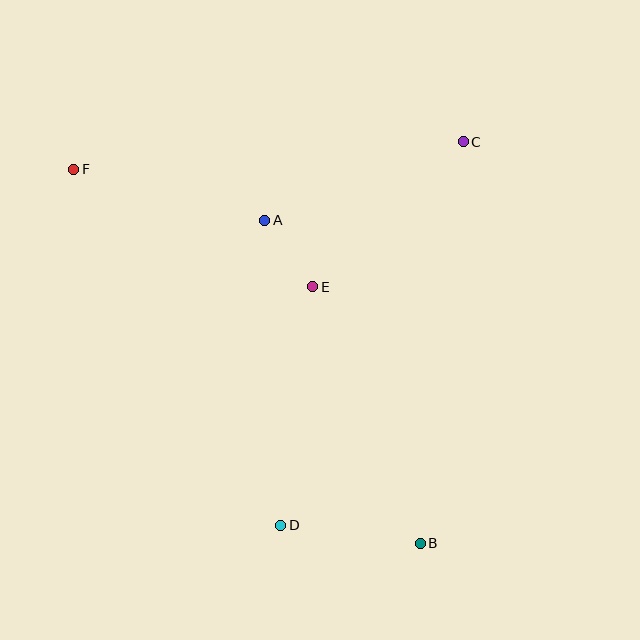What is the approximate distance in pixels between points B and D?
The distance between B and D is approximately 141 pixels.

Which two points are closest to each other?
Points A and E are closest to each other.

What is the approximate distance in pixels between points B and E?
The distance between B and E is approximately 278 pixels.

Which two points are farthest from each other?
Points B and F are farthest from each other.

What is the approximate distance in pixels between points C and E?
The distance between C and E is approximately 209 pixels.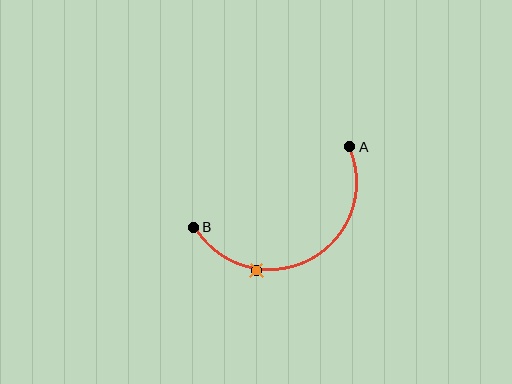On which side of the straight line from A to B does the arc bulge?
The arc bulges below the straight line connecting A and B.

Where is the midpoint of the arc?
The arc midpoint is the point on the curve farthest from the straight line joining A and B. It sits below that line.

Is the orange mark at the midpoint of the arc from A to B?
No. The orange mark lies on the arc but is closer to endpoint B. The arc midpoint would be at the point on the curve equidistant along the arc from both A and B.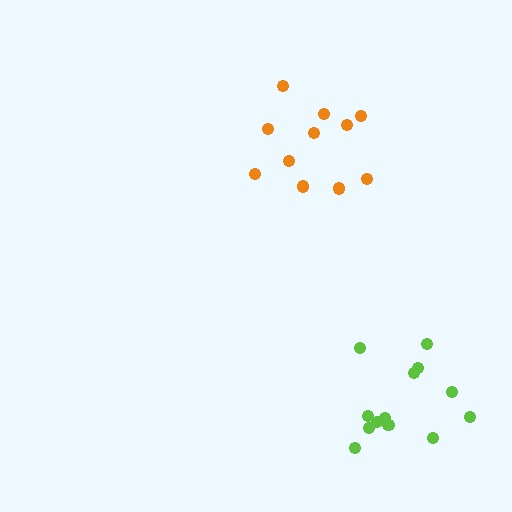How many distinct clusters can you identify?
There are 2 distinct clusters.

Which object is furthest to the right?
The lime cluster is rightmost.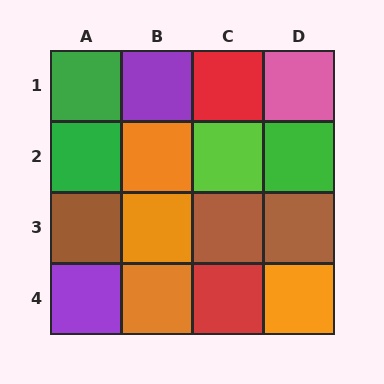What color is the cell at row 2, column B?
Orange.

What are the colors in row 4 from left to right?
Purple, orange, red, orange.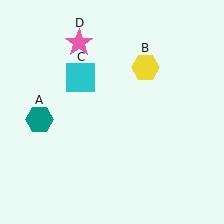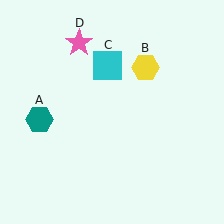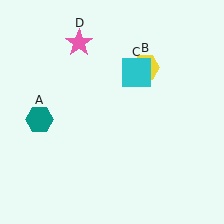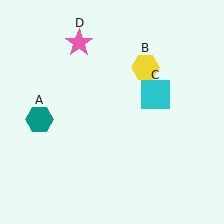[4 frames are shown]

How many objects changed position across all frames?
1 object changed position: cyan square (object C).